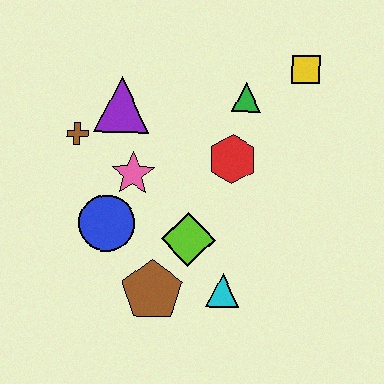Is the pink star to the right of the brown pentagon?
No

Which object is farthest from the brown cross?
The yellow square is farthest from the brown cross.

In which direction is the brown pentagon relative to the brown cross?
The brown pentagon is below the brown cross.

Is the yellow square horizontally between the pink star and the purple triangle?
No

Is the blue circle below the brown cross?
Yes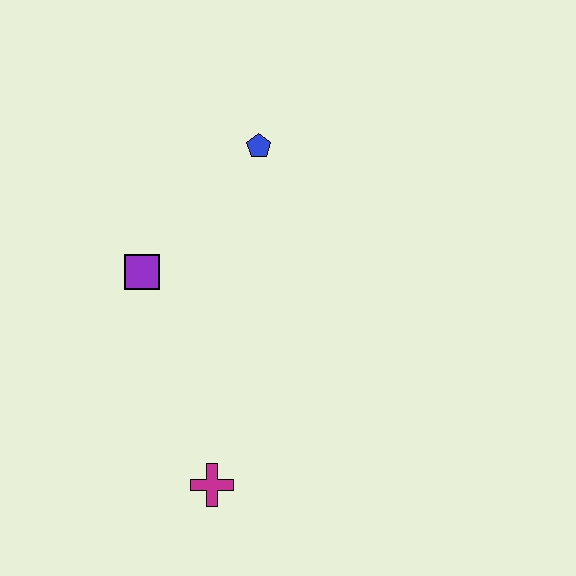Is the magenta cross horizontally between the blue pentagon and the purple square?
Yes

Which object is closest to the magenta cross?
The purple square is closest to the magenta cross.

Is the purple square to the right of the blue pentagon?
No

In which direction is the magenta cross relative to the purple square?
The magenta cross is below the purple square.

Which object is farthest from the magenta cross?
The blue pentagon is farthest from the magenta cross.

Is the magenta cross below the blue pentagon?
Yes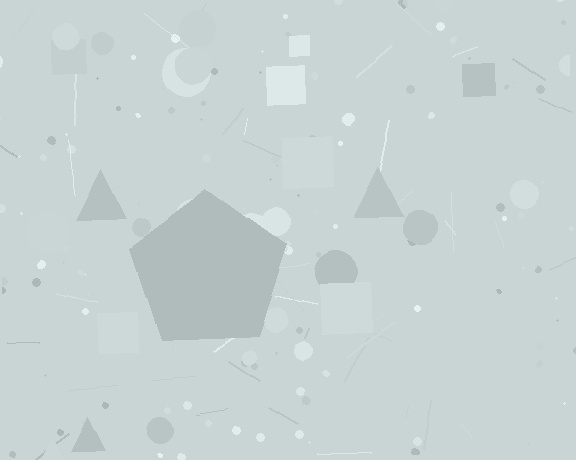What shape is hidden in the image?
A pentagon is hidden in the image.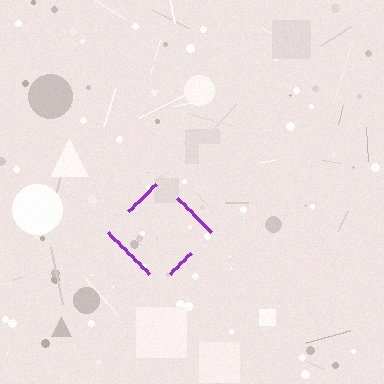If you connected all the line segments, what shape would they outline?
They would outline a diamond.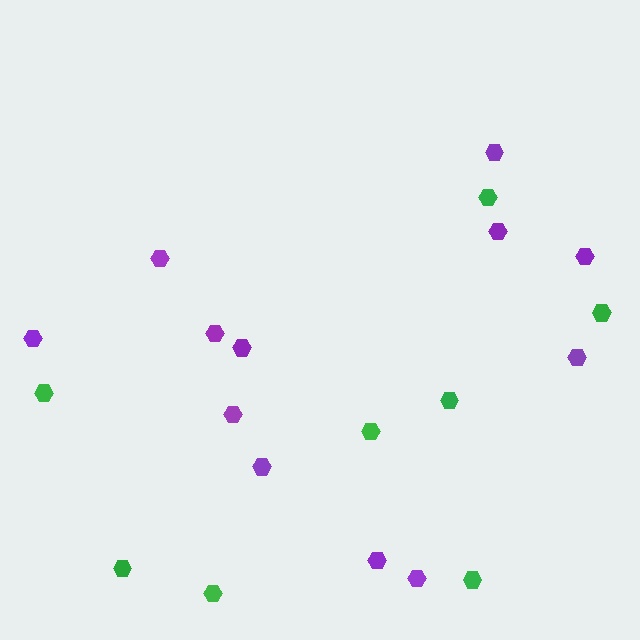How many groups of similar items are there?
There are 2 groups: one group of purple hexagons (12) and one group of green hexagons (8).